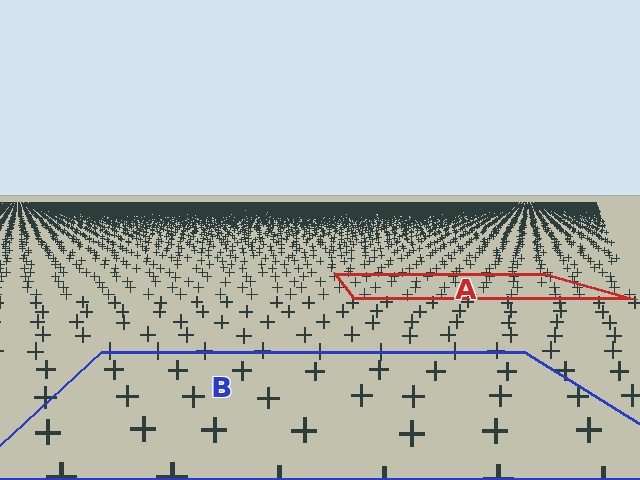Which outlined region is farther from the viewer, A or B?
Region A is farther from the viewer — the texture elements inside it appear smaller and more densely packed.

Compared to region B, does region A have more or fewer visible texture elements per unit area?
Region A has more texture elements per unit area — they are packed more densely because it is farther away.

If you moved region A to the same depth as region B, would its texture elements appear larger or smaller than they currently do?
They would appear larger. At a closer depth, the same texture elements are projected at a bigger on-screen size.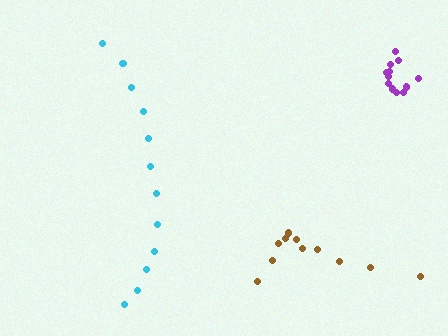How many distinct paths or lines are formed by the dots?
There are 3 distinct paths.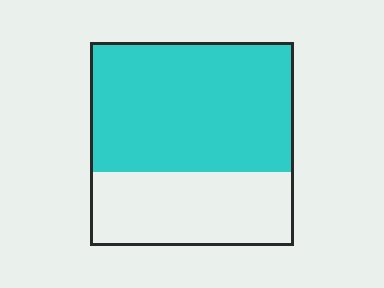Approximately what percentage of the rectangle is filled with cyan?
Approximately 65%.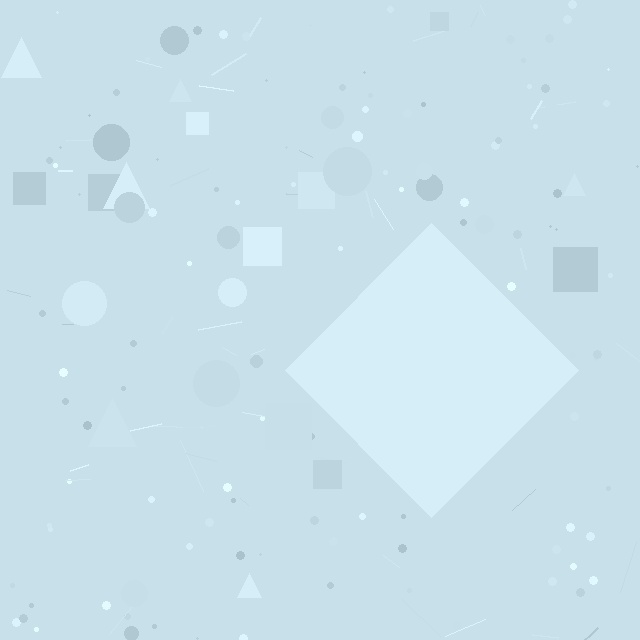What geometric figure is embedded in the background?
A diamond is embedded in the background.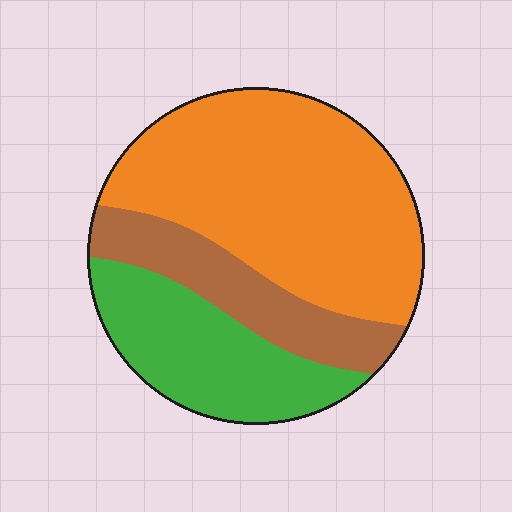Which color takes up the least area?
Brown, at roughly 20%.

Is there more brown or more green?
Green.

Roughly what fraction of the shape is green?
Green covers roughly 25% of the shape.